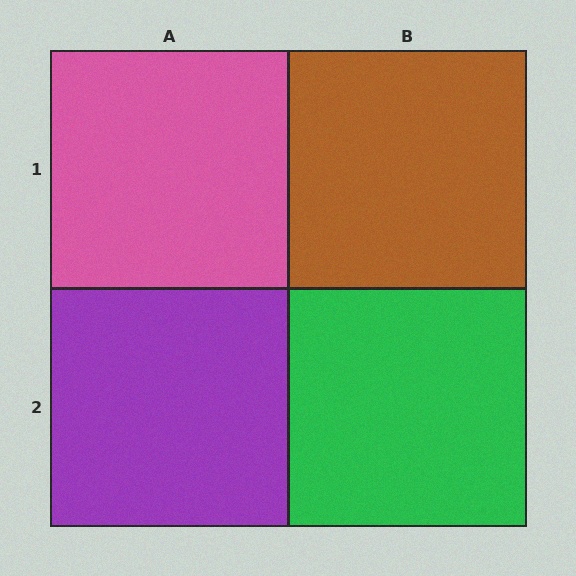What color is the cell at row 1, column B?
Brown.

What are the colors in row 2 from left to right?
Purple, green.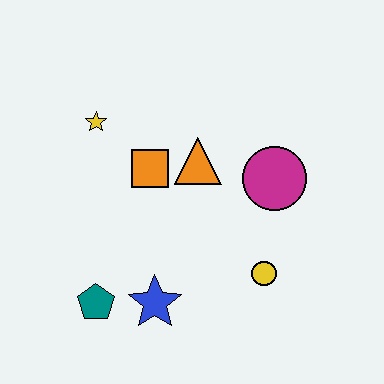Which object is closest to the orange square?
The orange triangle is closest to the orange square.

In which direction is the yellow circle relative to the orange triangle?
The yellow circle is below the orange triangle.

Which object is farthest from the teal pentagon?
The magenta circle is farthest from the teal pentagon.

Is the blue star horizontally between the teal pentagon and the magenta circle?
Yes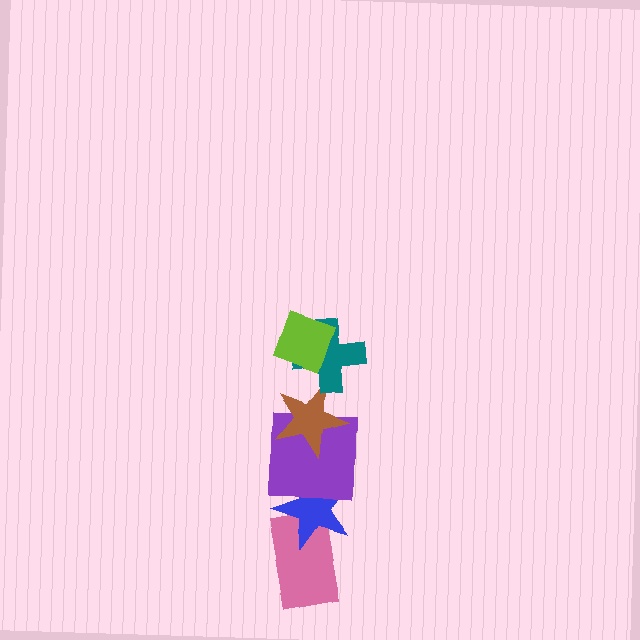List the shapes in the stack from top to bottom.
From top to bottom: the lime diamond, the teal cross, the brown star, the purple square, the blue star, the pink rectangle.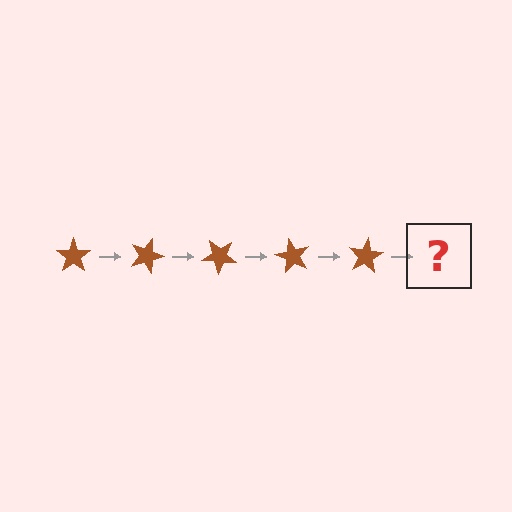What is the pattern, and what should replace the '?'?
The pattern is that the star rotates 20 degrees each step. The '?' should be a brown star rotated 100 degrees.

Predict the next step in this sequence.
The next step is a brown star rotated 100 degrees.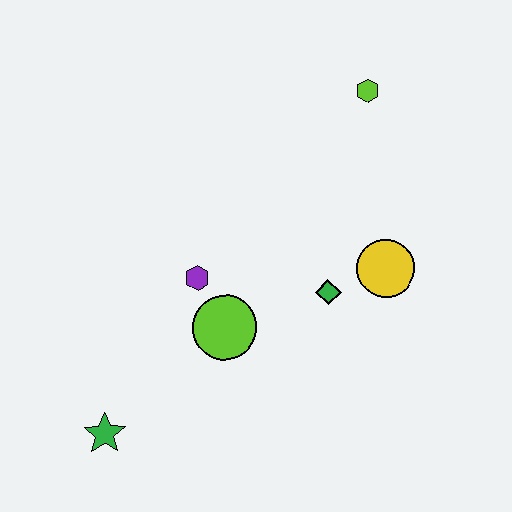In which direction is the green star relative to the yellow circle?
The green star is to the left of the yellow circle.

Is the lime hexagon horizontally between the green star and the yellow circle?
Yes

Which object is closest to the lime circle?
The purple hexagon is closest to the lime circle.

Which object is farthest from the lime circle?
The lime hexagon is farthest from the lime circle.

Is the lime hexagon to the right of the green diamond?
Yes